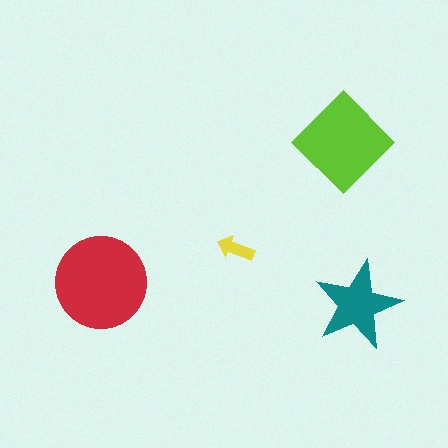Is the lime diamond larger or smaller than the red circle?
Smaller.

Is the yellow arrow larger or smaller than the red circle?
Smaller.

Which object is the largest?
The red circle.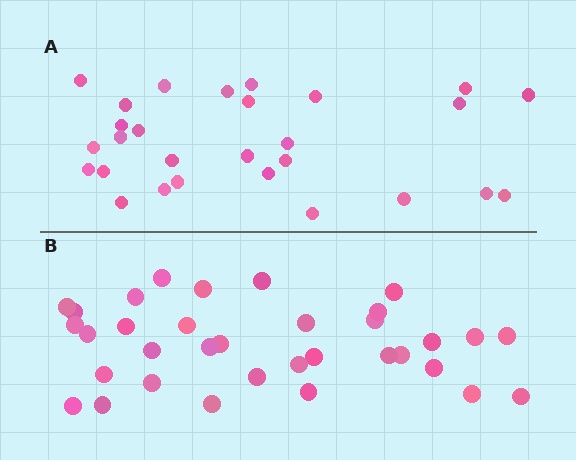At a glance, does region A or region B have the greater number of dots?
Region B (the bottom region) has more dots.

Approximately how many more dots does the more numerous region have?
Region B has about 6 more dots than region A.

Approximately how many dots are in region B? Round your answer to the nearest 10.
About 30 dots. (The exact count is 34, which rounds to 30.)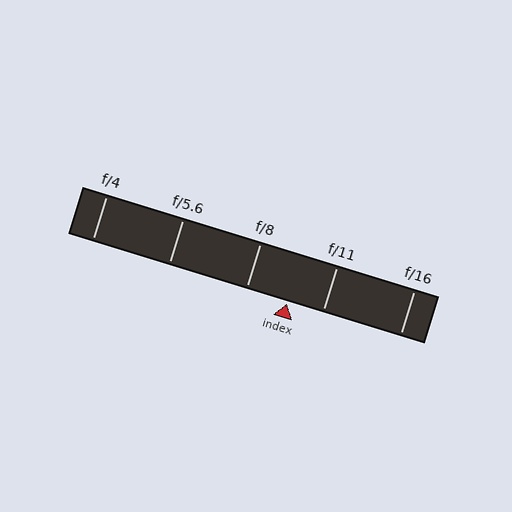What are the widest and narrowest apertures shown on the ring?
The widest aperture shown is f/4 and the narrowest is f/16.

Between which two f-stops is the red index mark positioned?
The index mark is between f/8 and f/11.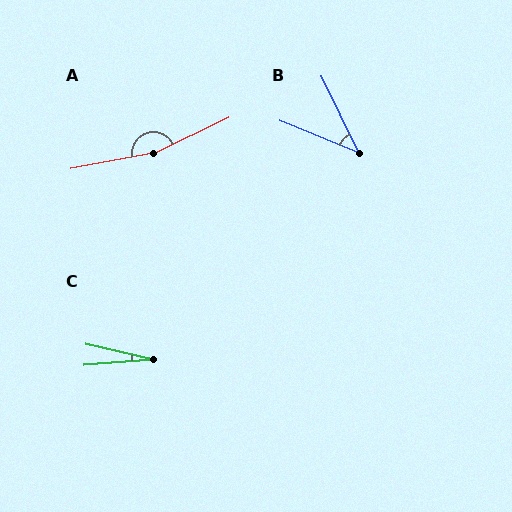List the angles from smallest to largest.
C (18°), B (42°), A (164°).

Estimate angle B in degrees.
Approximately 42 degrees.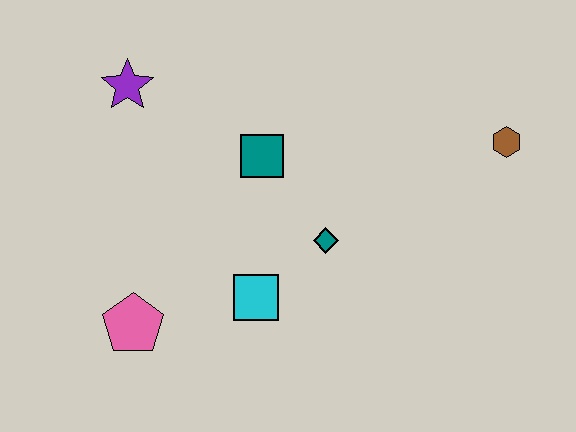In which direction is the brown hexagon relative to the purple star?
The brown hexagon is to the right of the purple star.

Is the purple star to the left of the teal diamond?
Yes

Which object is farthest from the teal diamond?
The purple star is farthest from the teal diamond.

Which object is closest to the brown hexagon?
The teal diamond is closest to the brown hexagon.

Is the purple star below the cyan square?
No